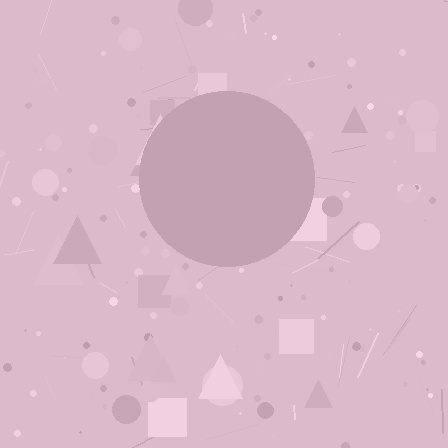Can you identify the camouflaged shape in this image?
The camouflaged shape is a circle.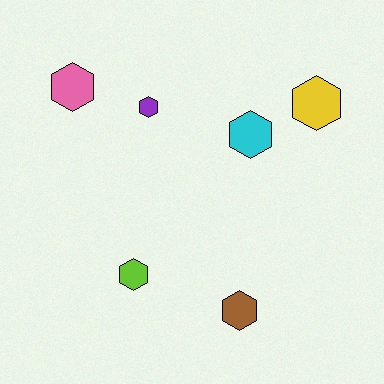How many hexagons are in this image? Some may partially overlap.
There are 6 hexagons.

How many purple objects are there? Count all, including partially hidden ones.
There is 1 purple object.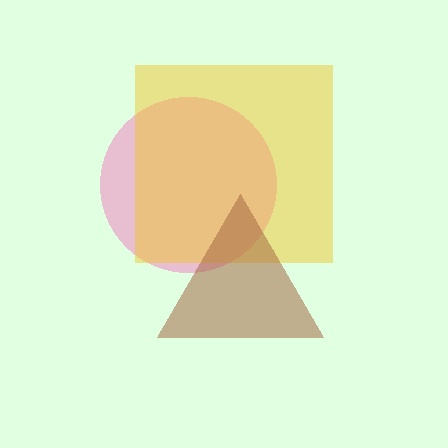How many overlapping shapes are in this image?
There are 3 overlapping shapes in the image.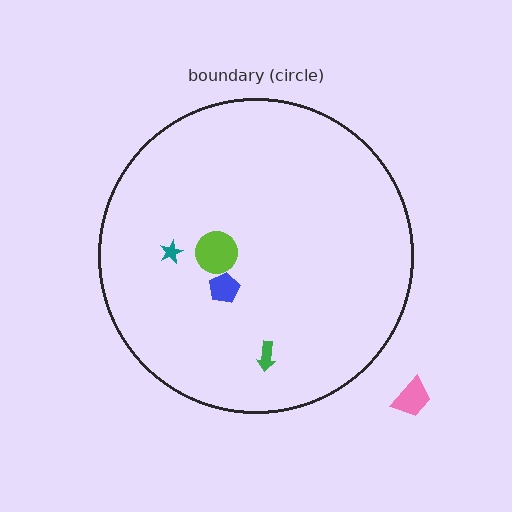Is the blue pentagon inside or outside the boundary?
Inside.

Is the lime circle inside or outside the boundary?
Inside.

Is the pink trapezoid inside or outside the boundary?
Outside.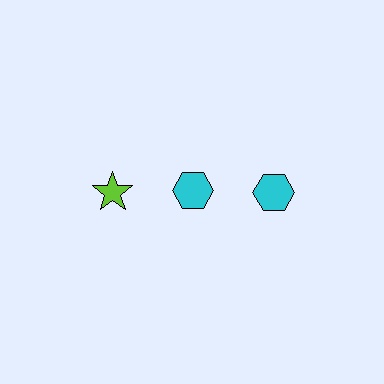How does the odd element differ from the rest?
It differs in both color (lime instead of cyan) and shape (star instead of hexagon).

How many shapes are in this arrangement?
There are 3 shapes arranged in a grid pattern.